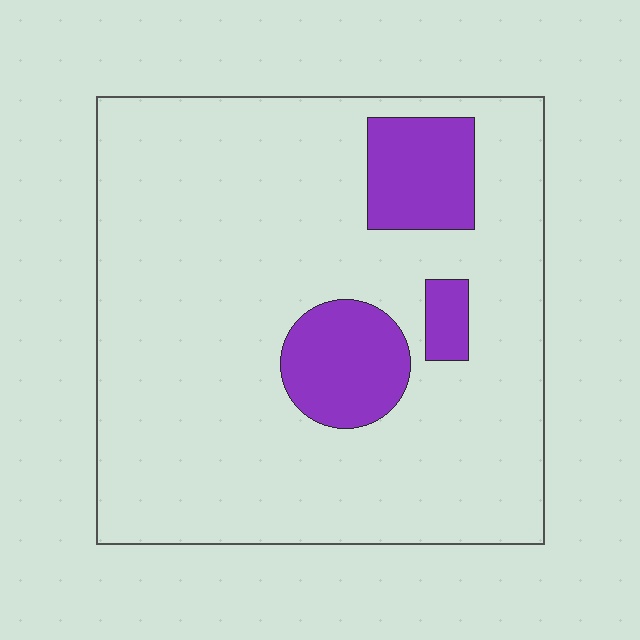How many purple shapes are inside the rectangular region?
3.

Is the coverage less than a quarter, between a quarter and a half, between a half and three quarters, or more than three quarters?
Less than a quarter.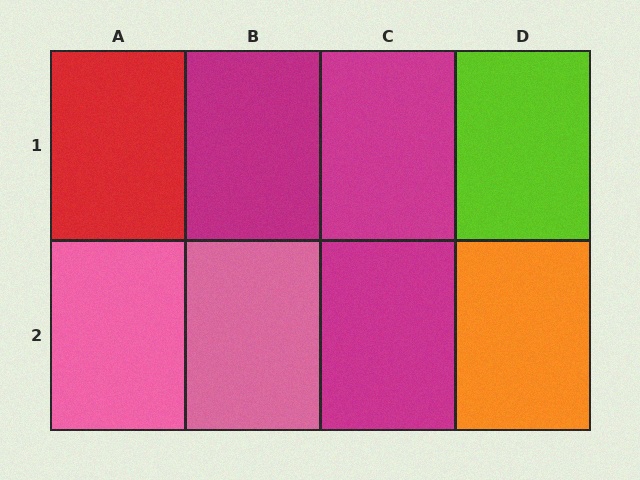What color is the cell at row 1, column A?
Red.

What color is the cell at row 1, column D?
Lime.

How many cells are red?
1 cell is red.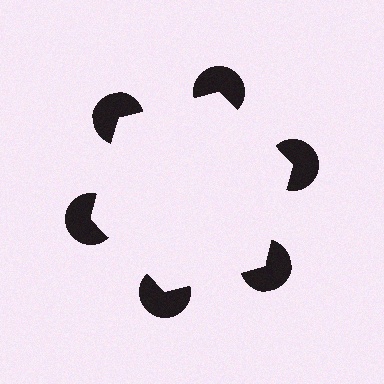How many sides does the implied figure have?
6 sides.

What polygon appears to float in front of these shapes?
An illusory hexagon — its edges are inferred from the aligned wedge cuts in the pac-man discs, not physically drawn.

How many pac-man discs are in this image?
There are 6 — one at each vertex of the illusory hexagon.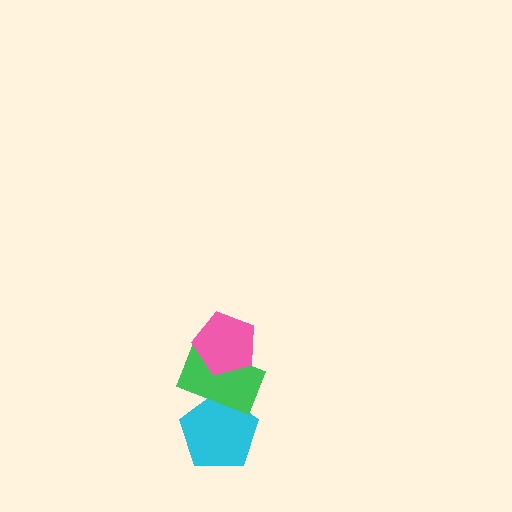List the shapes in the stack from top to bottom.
From top to bottom: the pink pentagon, the green rectangle, the cyan pentagon.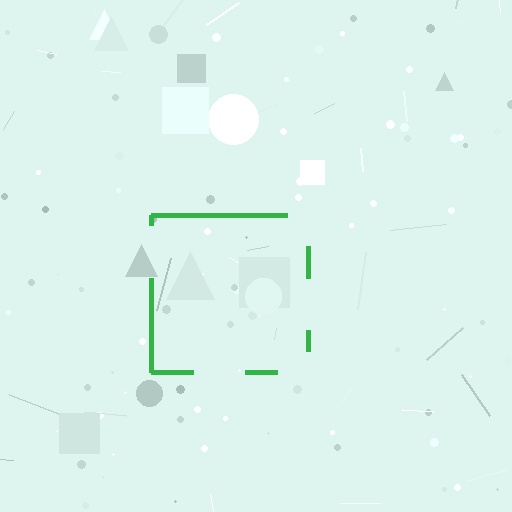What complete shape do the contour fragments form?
The contour fragments form a square.